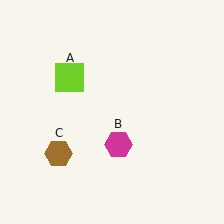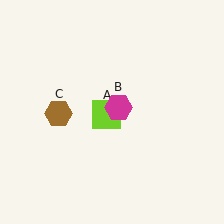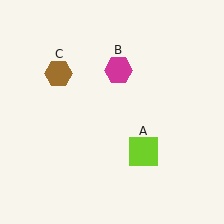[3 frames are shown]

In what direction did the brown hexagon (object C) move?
The brown hexagon (object C) moved up.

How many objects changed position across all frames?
3 objects changed position: lime square (object A), magenta hexagon (object B), brown hexagon (object C).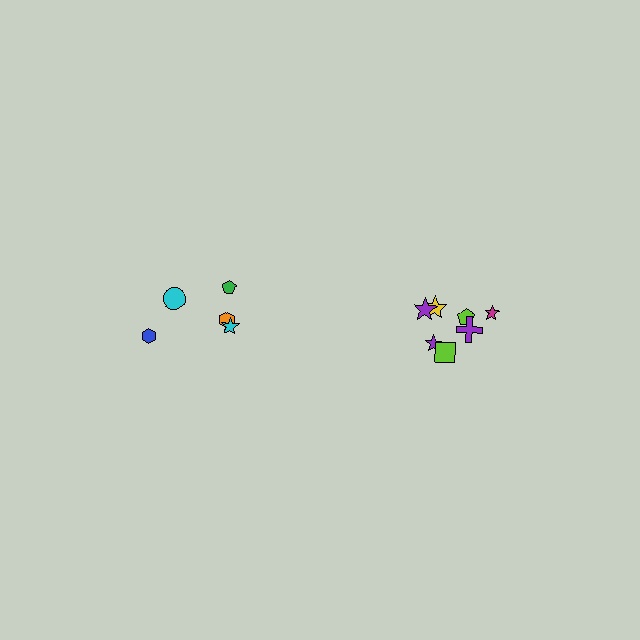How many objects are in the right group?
There are 7 objects.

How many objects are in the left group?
There are 5 objects.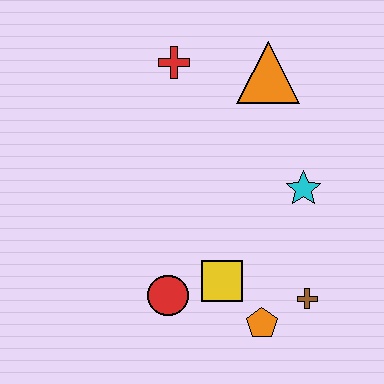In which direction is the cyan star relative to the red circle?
The cyan star is to the right of the red circle.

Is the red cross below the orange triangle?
No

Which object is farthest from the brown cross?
The red cross is farthest from the brown cross.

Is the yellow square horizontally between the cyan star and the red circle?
Yes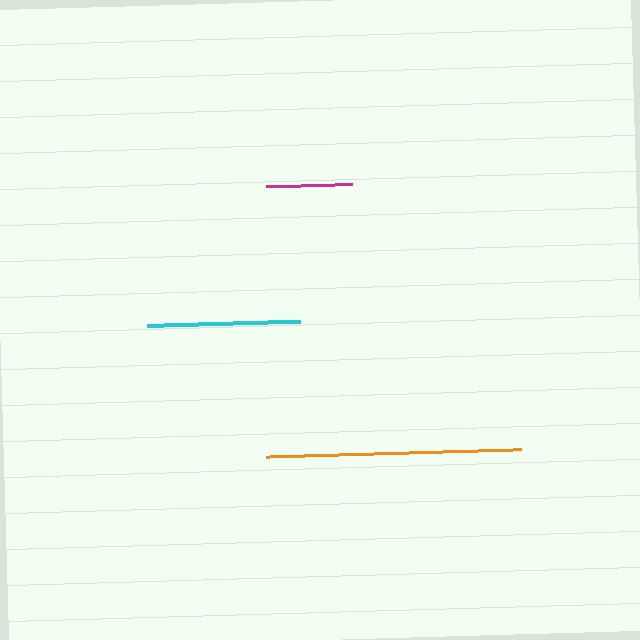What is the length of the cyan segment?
The cyan segment is approximately 153 pixels long.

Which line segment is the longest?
The orange line is the longest at approximately 256 pixels.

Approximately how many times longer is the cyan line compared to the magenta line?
The cyan line is approximately 1.8 times the length of the magenta line.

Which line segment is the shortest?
The magenta line is the shortest at approximately 86 pixels.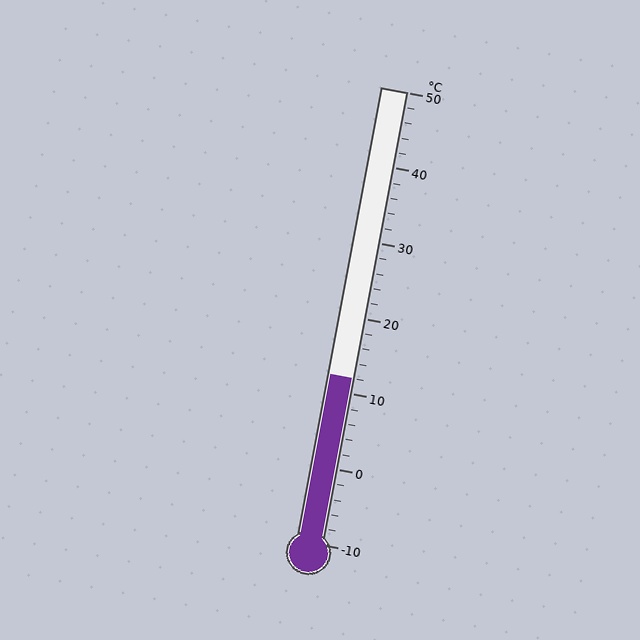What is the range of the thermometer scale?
The thermometer scale ranges from -10°C to 50°C.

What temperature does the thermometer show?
The thermometer shows approximately 12°C.